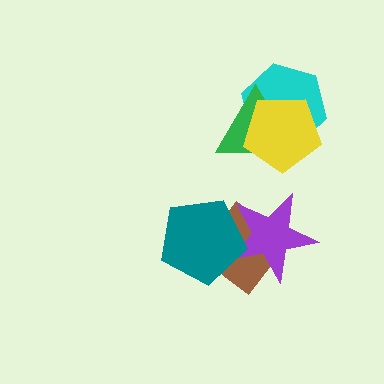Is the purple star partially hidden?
Yes, it is partially covered by another shape.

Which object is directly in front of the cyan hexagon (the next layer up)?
The green triangle is directly in front of the cyan hexagon.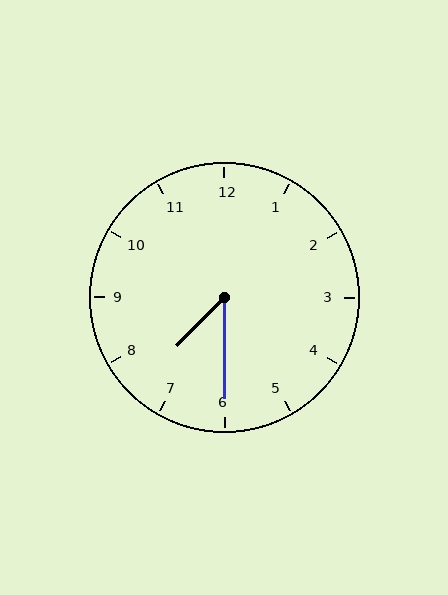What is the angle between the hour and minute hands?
Approximately 45 degrees.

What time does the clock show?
7:30.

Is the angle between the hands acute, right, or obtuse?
It is acute.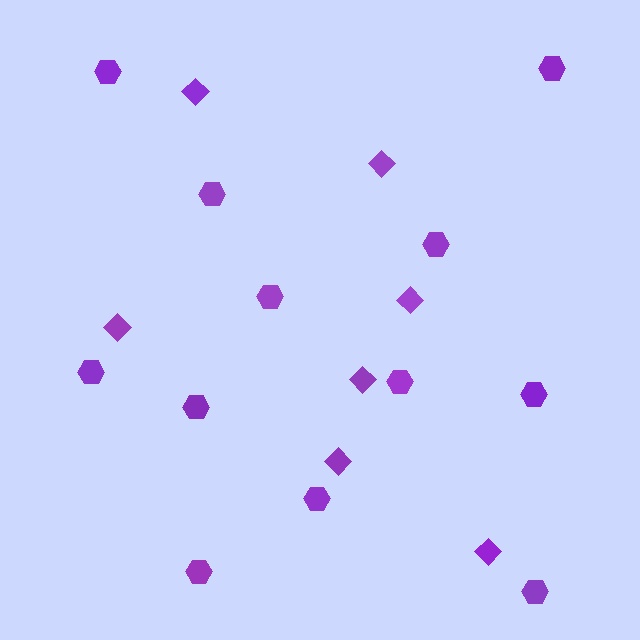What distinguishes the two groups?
There are 2 groups: one group of diamonds (7) and one group of hexagons (12).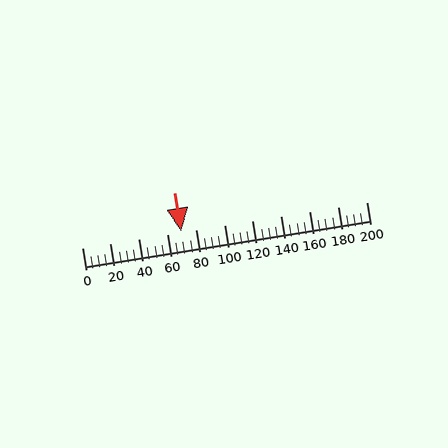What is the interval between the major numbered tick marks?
The major tick marks are spaced 20 units apart.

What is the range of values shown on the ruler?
The ruler shows values from 0 to 200.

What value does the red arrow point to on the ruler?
The red arrow points to approximately 70.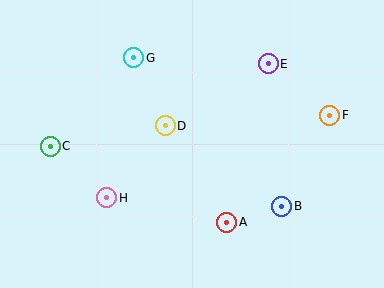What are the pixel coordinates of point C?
Point C is at (50, 146).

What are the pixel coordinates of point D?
Point D is at (165, 126).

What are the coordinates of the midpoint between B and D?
The midpoint between B and D is at (223, 166).